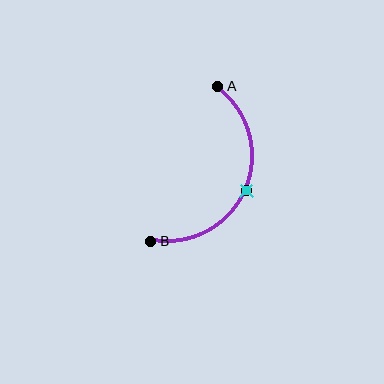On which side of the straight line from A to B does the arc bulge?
The arc bulges to the right of the straight line connecting A and B.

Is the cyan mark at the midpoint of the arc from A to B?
Yes. The cyan mark lies on the arc at equal arc-length from both A and B — it is the arc midpoint.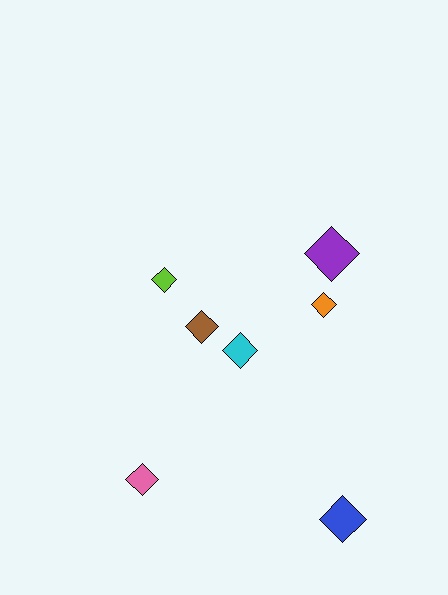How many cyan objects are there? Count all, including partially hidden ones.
There is 1 cyan object.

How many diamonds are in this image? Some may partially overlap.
There are 7 diamonds.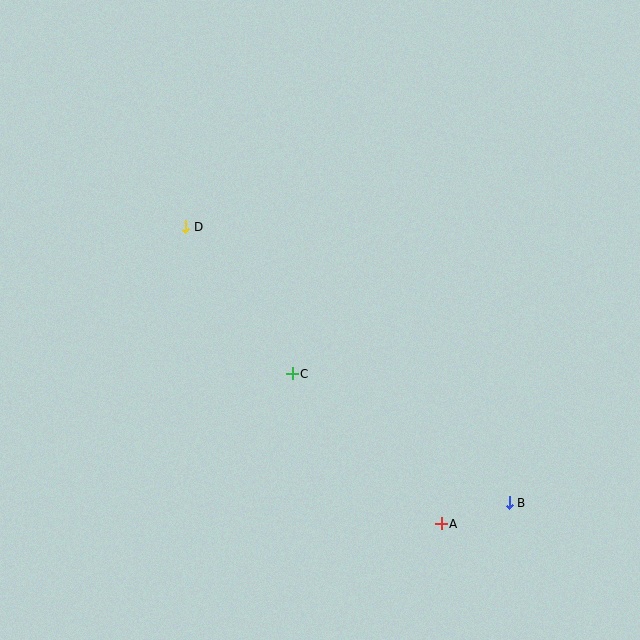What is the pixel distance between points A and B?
The distance between A and B is 71 pixels.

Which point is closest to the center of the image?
Point C at (292, 374) is closest to the center.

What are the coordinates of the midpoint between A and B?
The midpoint between A and B is at (475, 513).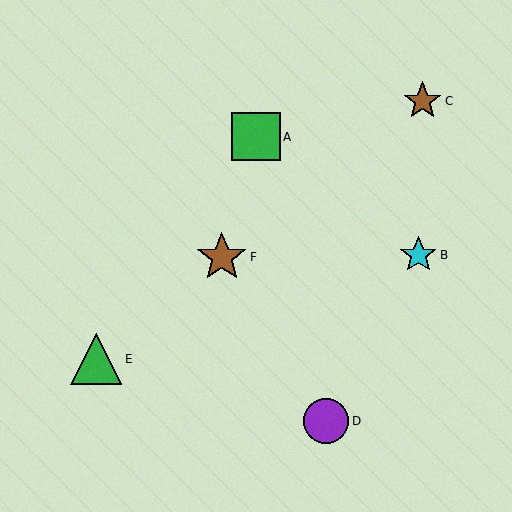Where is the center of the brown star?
The center of the brown star is at (222, 257).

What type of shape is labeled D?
Shape D is a purple circle.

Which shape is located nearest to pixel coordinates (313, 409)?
The purple circle (labeled D) at (326, 421) is nearest to that location.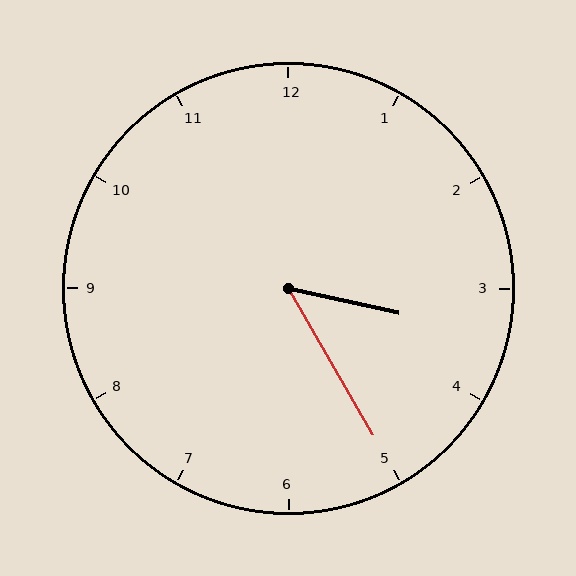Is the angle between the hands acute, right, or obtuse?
It is acute.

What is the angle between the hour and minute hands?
Approximately 48 degrees.